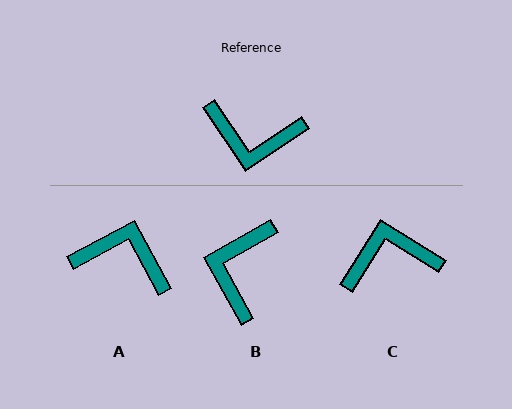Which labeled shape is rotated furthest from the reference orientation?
A, about 174 degrees away.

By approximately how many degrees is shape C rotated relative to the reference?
Approximately 156 degrees clockwise.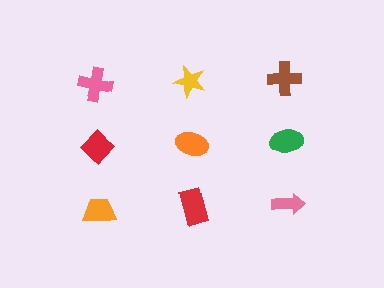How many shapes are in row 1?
3 shapes.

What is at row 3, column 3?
A pink arrow.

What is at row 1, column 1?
A pink cross.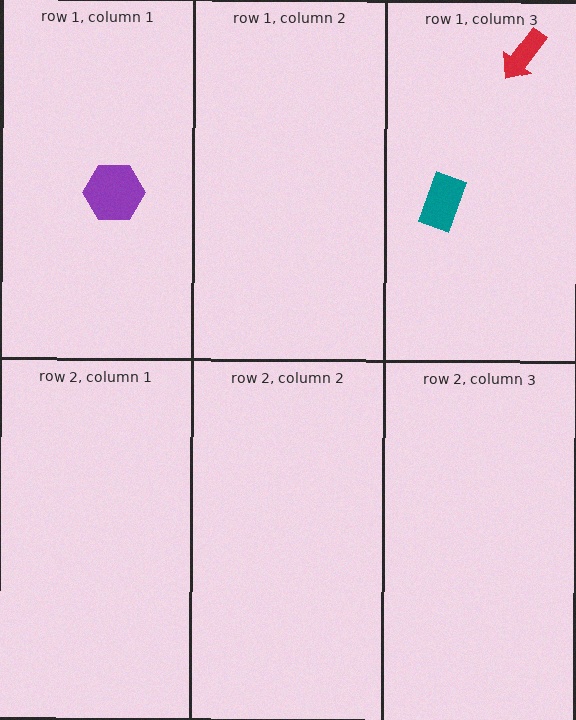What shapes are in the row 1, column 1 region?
The purple hexagon.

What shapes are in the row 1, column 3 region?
The red arrow, the teal rectangle.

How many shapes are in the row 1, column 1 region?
1.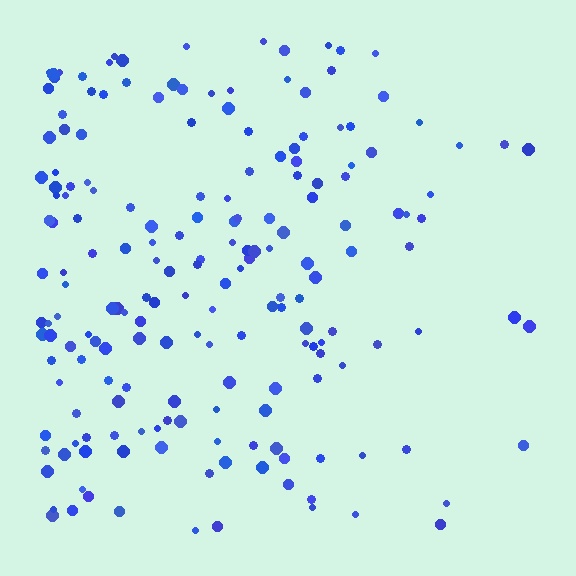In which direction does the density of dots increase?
From right to left, with the left side densest.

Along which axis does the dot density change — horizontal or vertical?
Horizontal.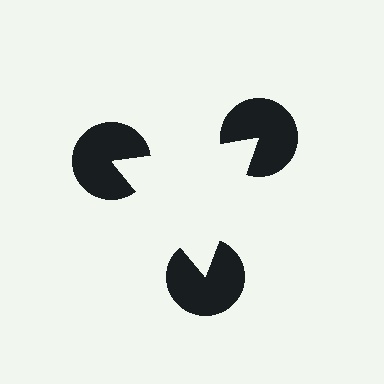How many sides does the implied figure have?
3 sides.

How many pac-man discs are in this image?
There are 3 — one at each vertex of the illusory triangle.